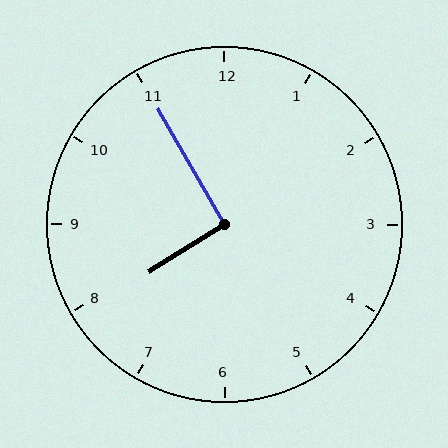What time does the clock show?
7:55.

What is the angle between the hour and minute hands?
Approximately 92 degrees.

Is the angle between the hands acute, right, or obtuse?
It is right.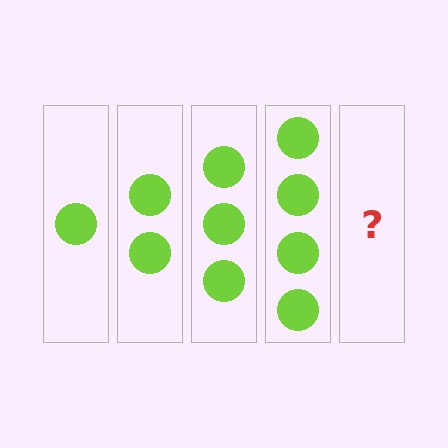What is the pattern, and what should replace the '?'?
The pattern is that each step adds one more circle. The '?' should be 5 circles.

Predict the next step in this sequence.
The next step is 5 circles.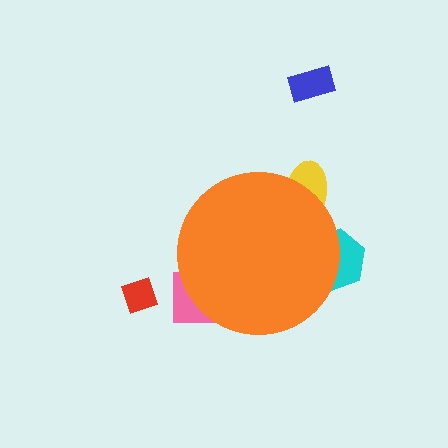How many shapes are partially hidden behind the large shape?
3 shapes are partially hidden.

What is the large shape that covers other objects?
An orange circle.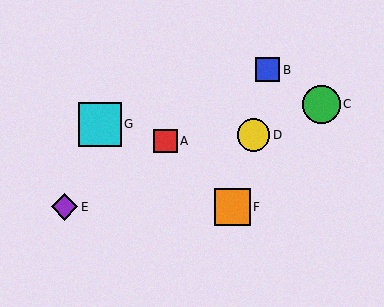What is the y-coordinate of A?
Object A is at y≈141.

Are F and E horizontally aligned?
Yes, both are at y≈207.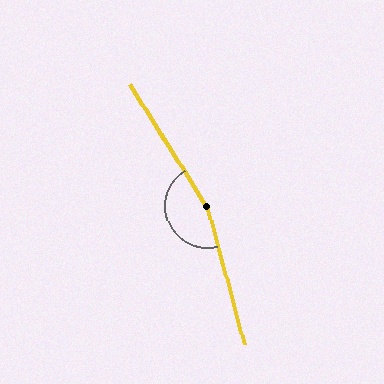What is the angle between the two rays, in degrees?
Approximately 163 degrees.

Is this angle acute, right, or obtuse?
It is obtuse.